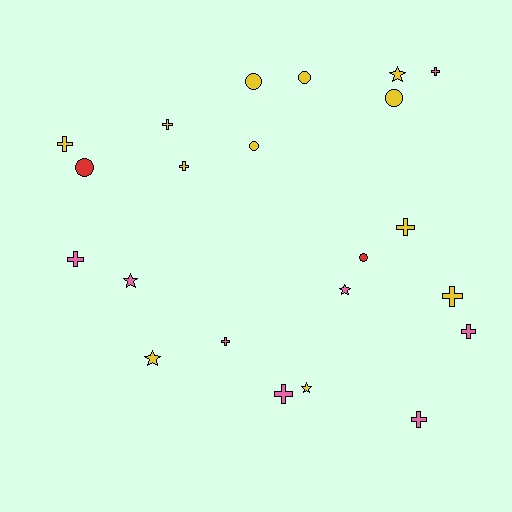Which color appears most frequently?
Yellow, with 12 objects.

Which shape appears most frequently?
Cross, with 11 objects.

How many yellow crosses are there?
There are 5 yellow crosses.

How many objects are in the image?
There are 22 objects.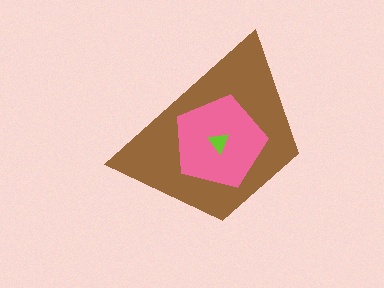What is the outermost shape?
The brown trapezoid.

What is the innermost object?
The lime triangle.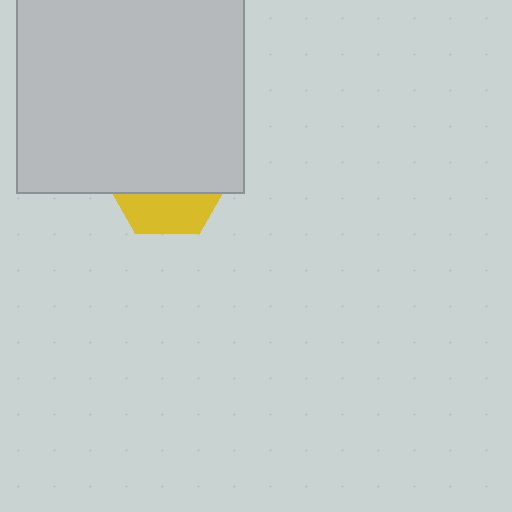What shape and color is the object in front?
The object in front is a light gray rectangle.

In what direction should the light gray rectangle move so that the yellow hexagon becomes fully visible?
The light gray rectangle should move up. That is the shortest direction to clear the overlap and leave the yellow hexagon fully visible.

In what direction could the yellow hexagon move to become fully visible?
The yellow hexagon could move down. That would shift it out from behind the light gray rectangle entirely.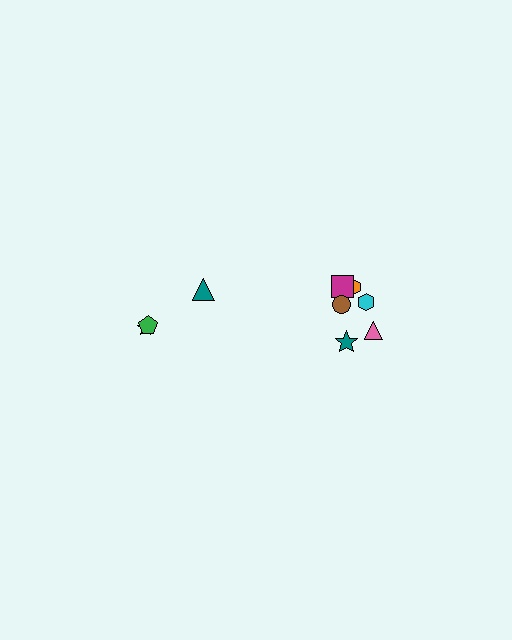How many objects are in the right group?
There are 6 objects.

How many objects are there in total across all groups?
There are 9 objects.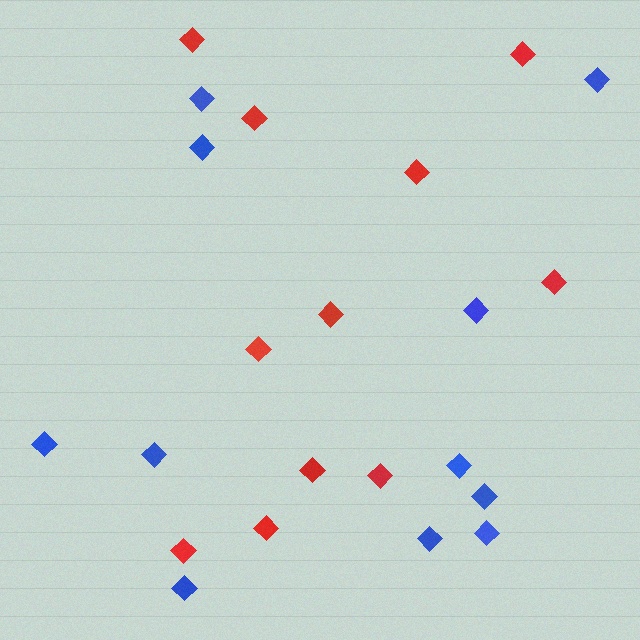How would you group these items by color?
There are 2 groups: one group of blue diamonds (11) and one group of red diamonds (11).